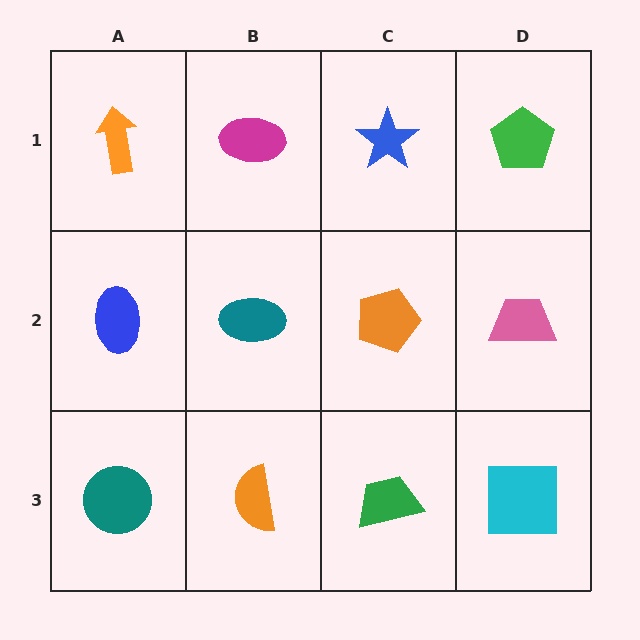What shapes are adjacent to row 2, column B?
A magenta ellipse (row 1, column B), an orange semicircle (row 3, column B), a blue ellipse (row 2, column A), an orange pentagon (row 2, column C).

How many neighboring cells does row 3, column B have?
3.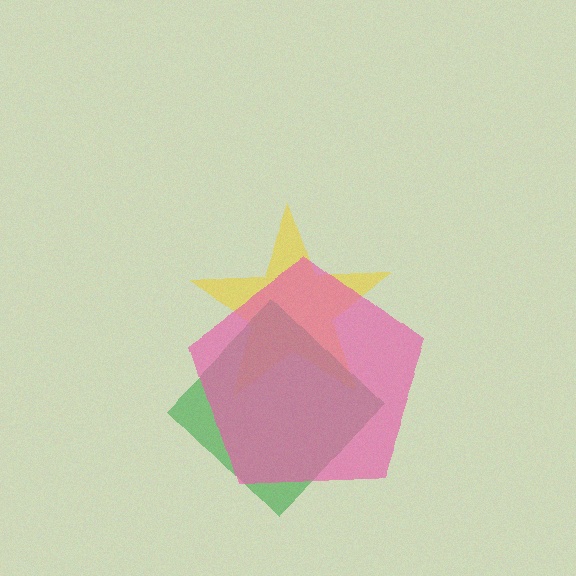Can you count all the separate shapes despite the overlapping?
Yes, there are 3 separate shapes.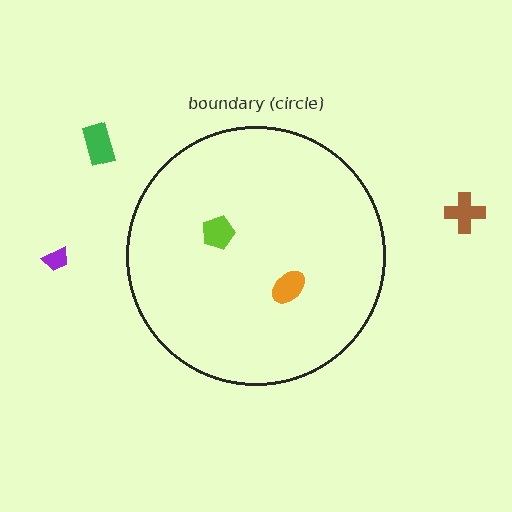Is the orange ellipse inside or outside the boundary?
Inside.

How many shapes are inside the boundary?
2 inside, 3 outside.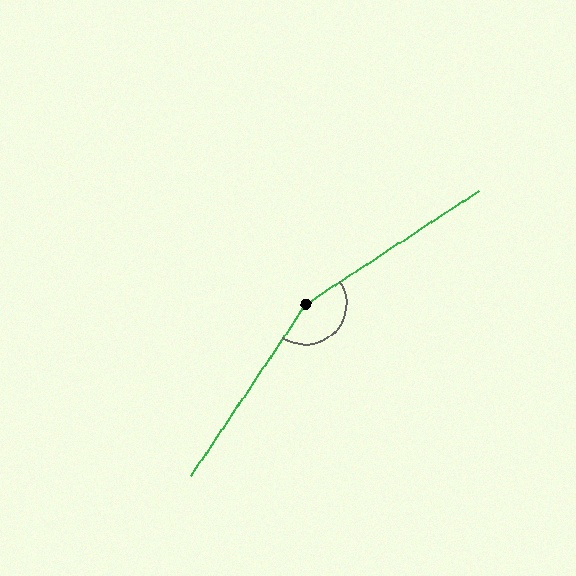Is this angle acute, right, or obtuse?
It is obtuse.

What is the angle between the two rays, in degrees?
Approximately 157 degrees.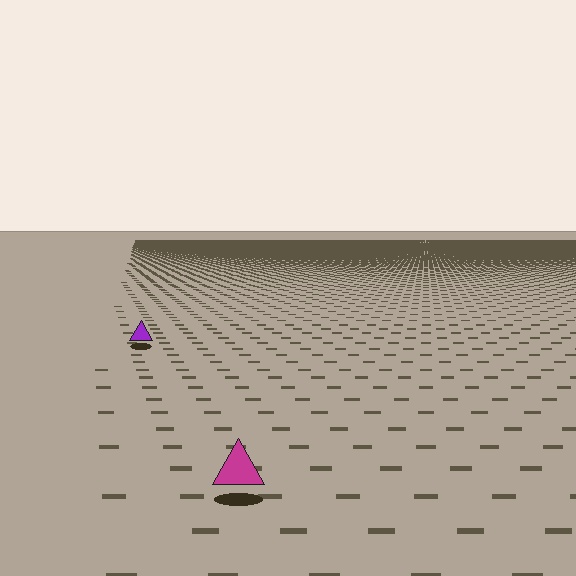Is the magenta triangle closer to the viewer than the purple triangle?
Yes. The magenta triangle is closer — you can tell from the texture gradient: the ground texture is coarser near it.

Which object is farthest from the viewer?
The purple triangle is farthest from the viewer. It appears smaller and the ground texture around it is denser.